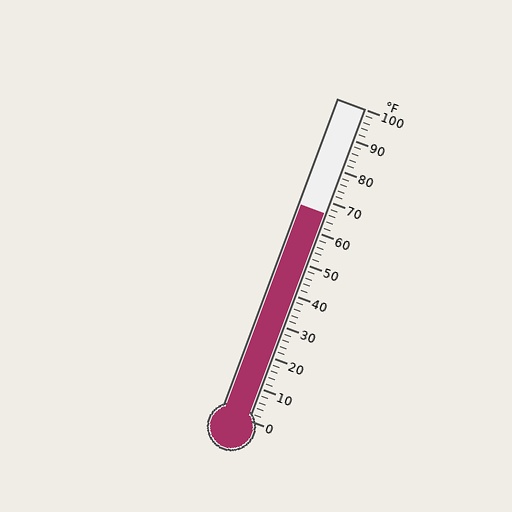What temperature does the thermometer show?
The thermometer shows approximately 66°F.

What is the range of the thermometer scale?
The thermometer scale ranges from 0°F to 100°F.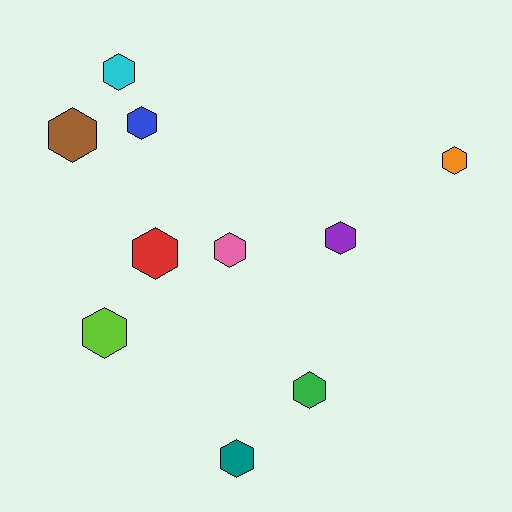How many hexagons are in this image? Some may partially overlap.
There are 10 hexagons.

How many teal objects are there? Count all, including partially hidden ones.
There is 1 teal object.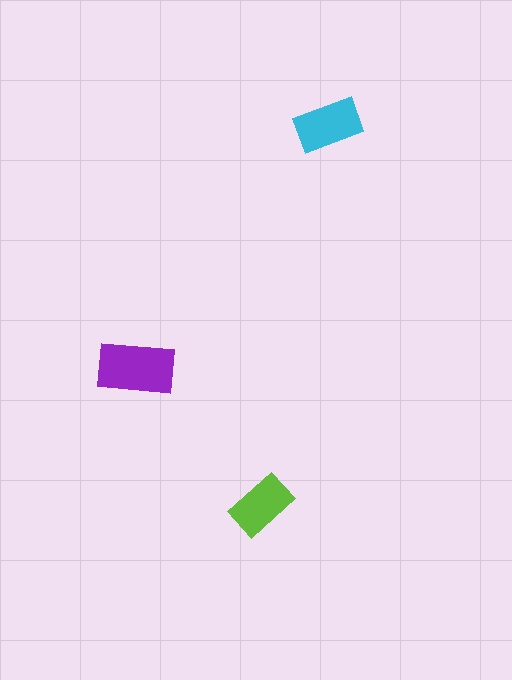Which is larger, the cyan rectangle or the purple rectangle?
The purple one.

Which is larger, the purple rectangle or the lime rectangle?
The purple one.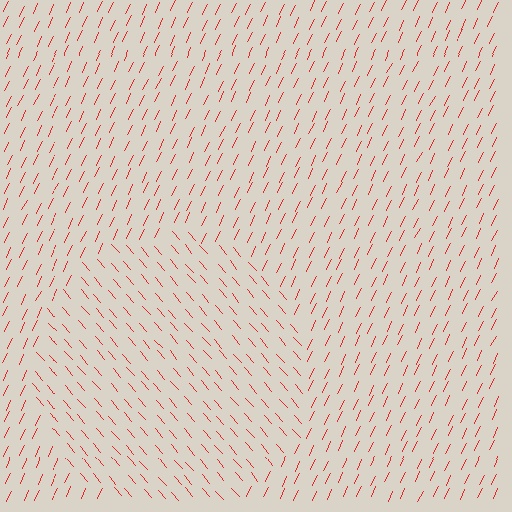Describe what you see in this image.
The image is filled with small red line segments. A circle region in the image has lines oriented differently from the surrounding lines, creating a visible texture boundary.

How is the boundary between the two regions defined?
The boundary is defined purely by a change in line orientation (approximately 66 degrees difference). All lines are the same color and thickness.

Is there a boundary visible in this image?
Yes, there is a texture boundary formed by a change in line orientation.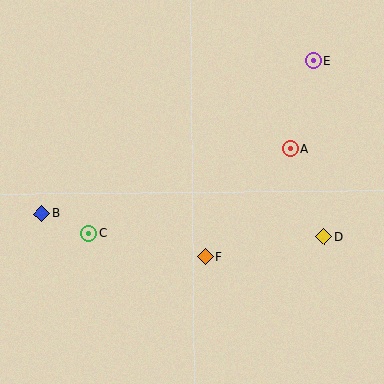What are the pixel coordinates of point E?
Point E is at (313, 60).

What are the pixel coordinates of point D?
Point D is at (324, 237).